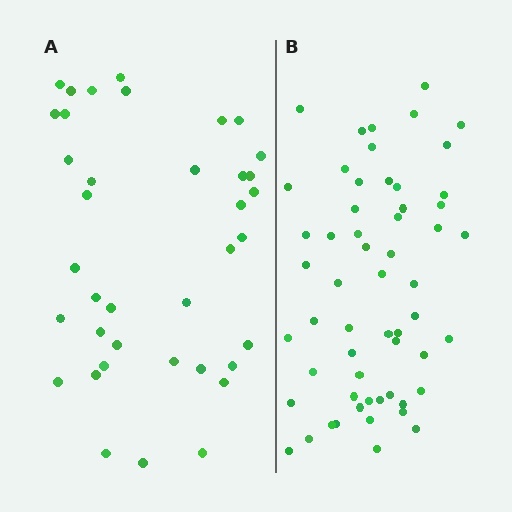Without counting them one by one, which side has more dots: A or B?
Region B (the right region) has more dots.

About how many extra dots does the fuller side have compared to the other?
Region B has approximately 20 more dots than region A.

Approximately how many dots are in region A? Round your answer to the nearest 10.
About 40 dots. (The exact count is 38, which rounds to 40.)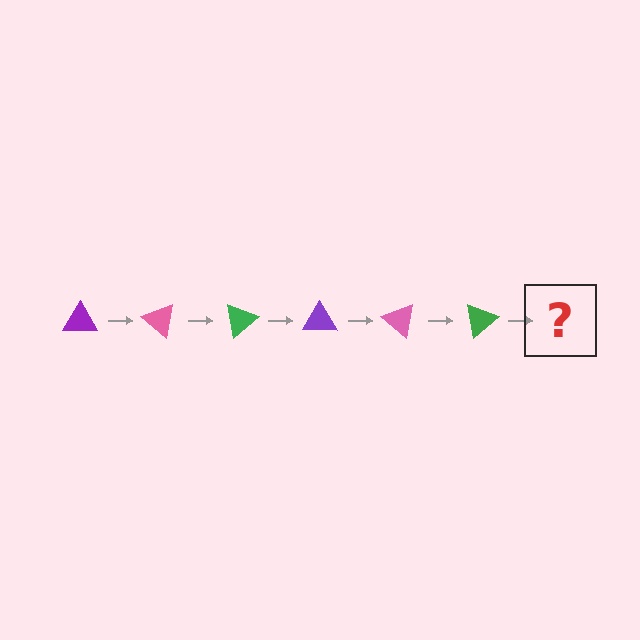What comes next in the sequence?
The next element should be a purple triangle, rotated 240 degrees from the start.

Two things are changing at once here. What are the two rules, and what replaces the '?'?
The two rules are that it rotates 40 degrees each step and the color cycles through purple, pink, and green. The '?' should be a purple triangle, rotated 240 degrees from the start.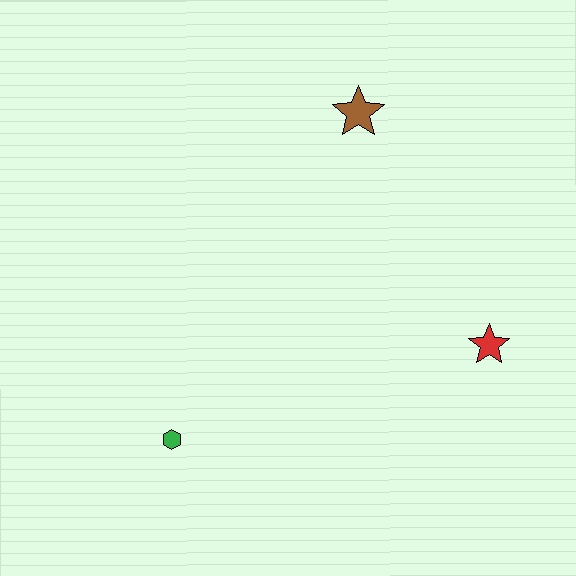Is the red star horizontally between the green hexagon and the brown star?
No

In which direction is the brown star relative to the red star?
The brown star is above the red star.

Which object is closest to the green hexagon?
The red star is closest to the green hexagon.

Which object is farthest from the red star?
The green hexagon is farthest from the red star.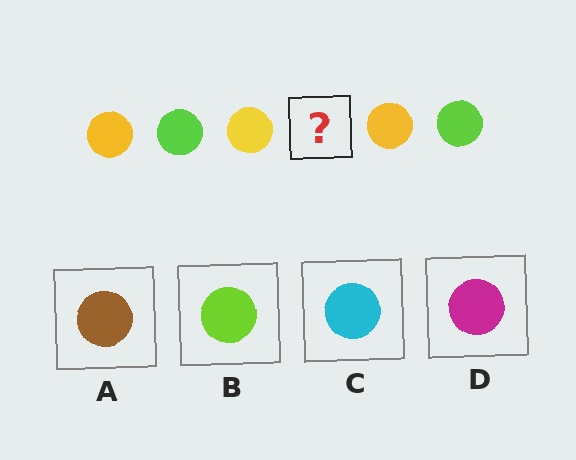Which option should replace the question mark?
Option B.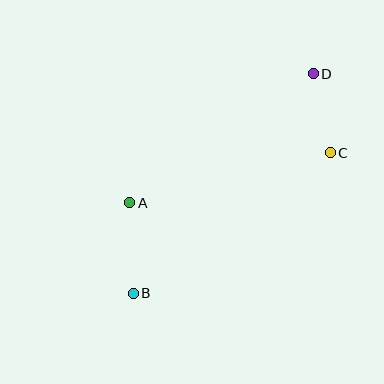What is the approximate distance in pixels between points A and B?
The distance between A and B is approximately 91 pixels.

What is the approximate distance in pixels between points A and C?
The distance between A and C is approximately 207 pixels.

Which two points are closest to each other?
Points C and D are closest to each other.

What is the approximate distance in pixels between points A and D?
The distance between A and D is approximately 224 pixels.